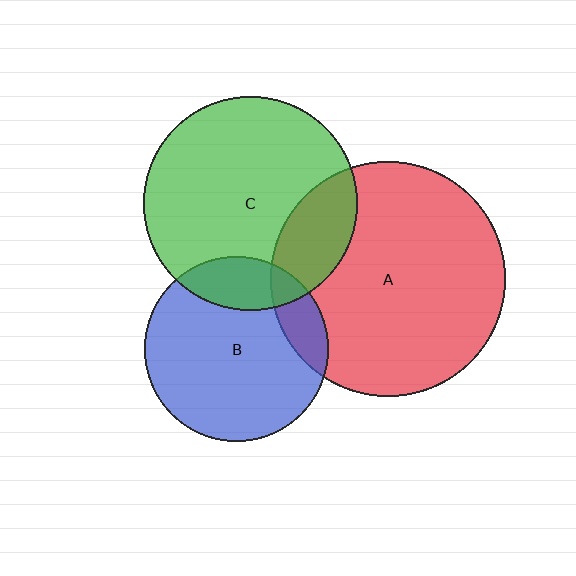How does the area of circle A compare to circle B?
Approximately 1.6 times.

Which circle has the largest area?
Circle A (red).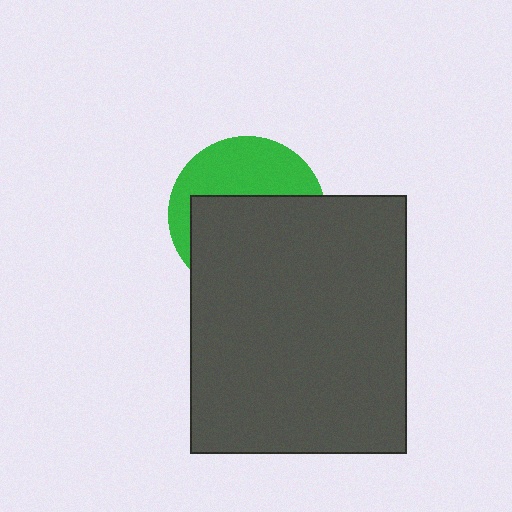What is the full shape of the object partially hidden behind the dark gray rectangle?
The partially hidden object is a green circle.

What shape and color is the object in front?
The object in front is a dark gray rectangle.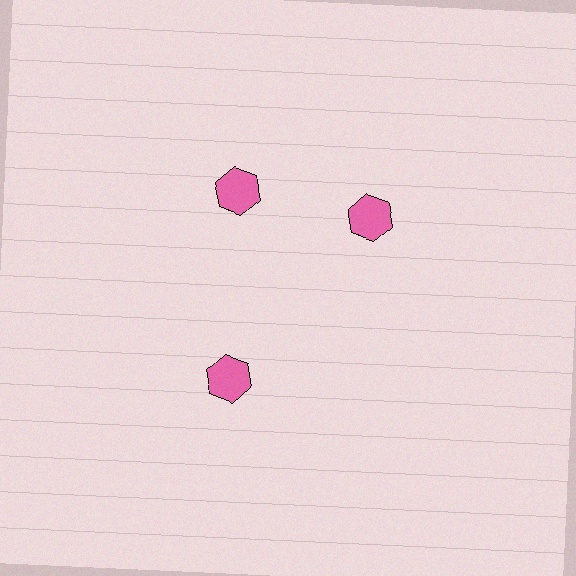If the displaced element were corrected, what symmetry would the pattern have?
It would have 3-fold rotational symmetry — the pattern would map onto itself every 120 degrees.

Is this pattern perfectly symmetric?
No. The 3 pink hexagons are arranged in a ring, but one element near the 3 o'clock position is rotated out of alignment along the ring, breaking the 3-fold rotational symmetry.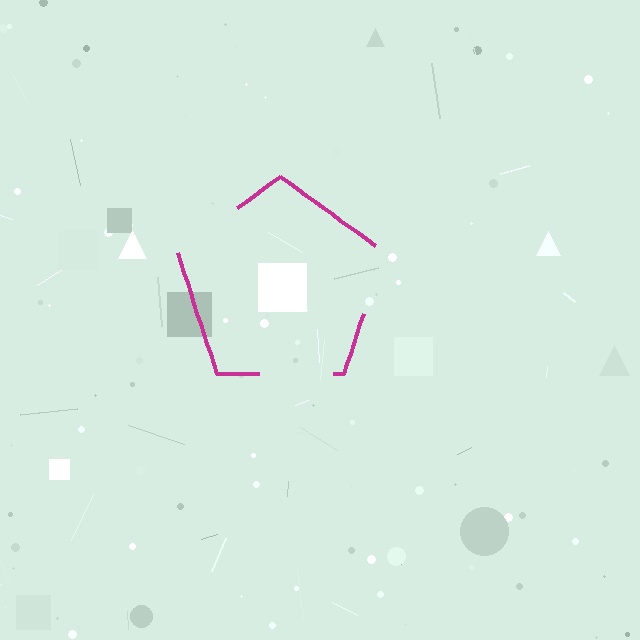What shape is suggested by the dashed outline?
The dashed outline suggests a pentagon.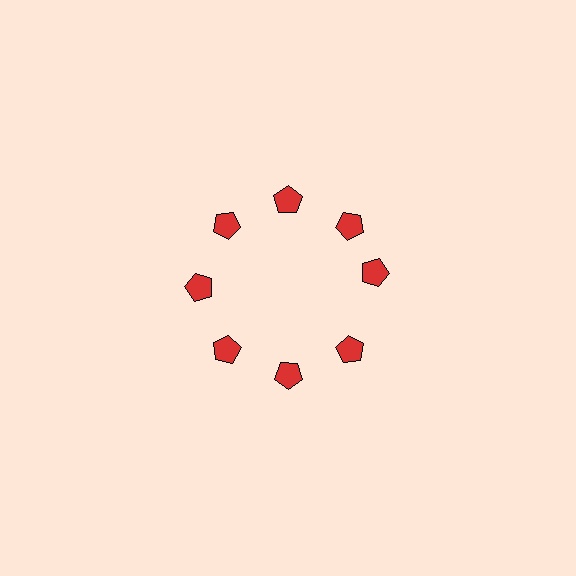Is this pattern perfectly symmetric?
No. The 8 red pentagons are arranged in a ring, but one element near the 3 o'clock position is rotated out of alignment along the ring, breaking the 8-fold rotational symmetry.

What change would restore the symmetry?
The symmetry would be restored by rotating it back into even spacing with its neighbors so that all 8 pentagons sit at equal angles and equal distance from the center.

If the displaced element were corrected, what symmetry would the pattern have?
It would have 8-fold rotational symmetry — the pattern would map onto itself every 45 degrees.